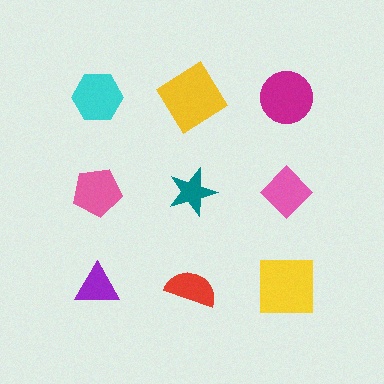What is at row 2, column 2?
A teal star.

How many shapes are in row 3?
3 shapes.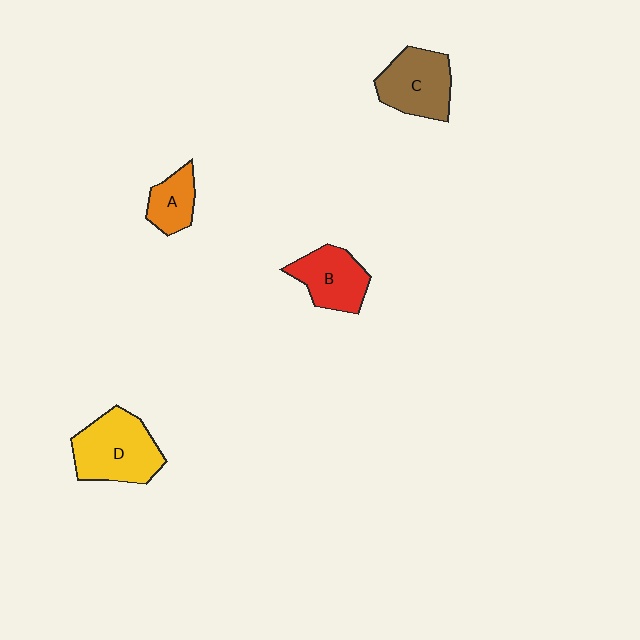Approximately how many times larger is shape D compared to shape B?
Approximately 1.4 times.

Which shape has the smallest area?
Shape A (orange).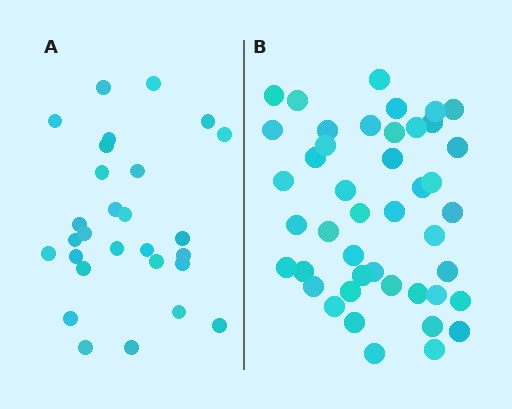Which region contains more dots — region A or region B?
Region B (the right region) has more dots.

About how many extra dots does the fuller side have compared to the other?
Region B has approximately 15 more dots than region A.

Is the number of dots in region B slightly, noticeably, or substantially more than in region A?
Region B has substantially more. The ratio is roughly 1.6 to 1.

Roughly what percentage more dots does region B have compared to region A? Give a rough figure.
About 55% more.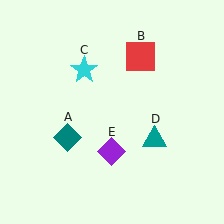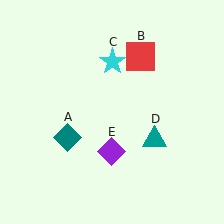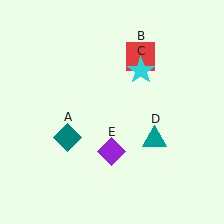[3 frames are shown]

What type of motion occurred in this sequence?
The cyan star (object C) rotated clockwise around the center of the scene.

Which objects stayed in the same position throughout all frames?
Teal diamond (object A) and red square (object B) and teal triangle (object D) and purple diamond (object E) remained stationary.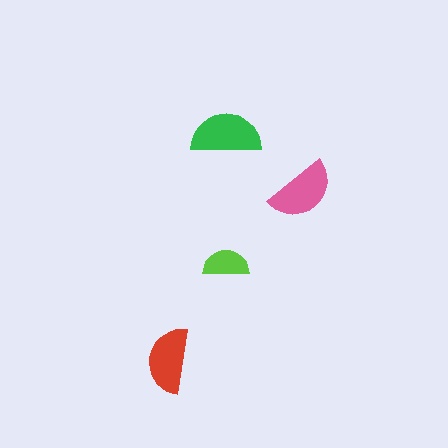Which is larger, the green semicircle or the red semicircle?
The green one.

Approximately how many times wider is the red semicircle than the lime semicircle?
About 1.5 times wider.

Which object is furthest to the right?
The pink semicircle is rightmost.